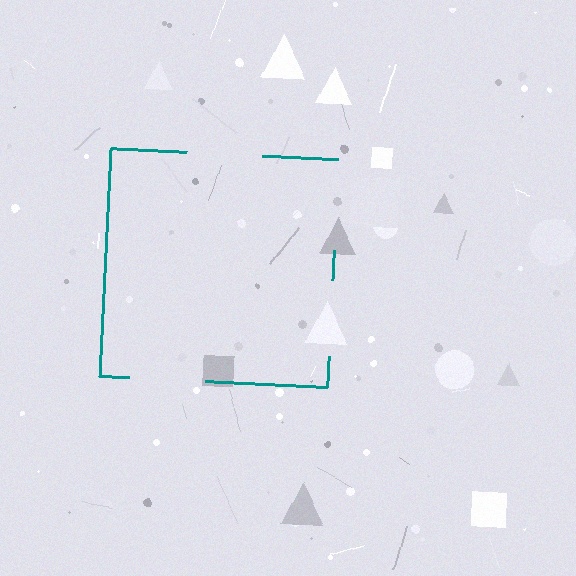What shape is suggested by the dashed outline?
The dashed outline suggests a square.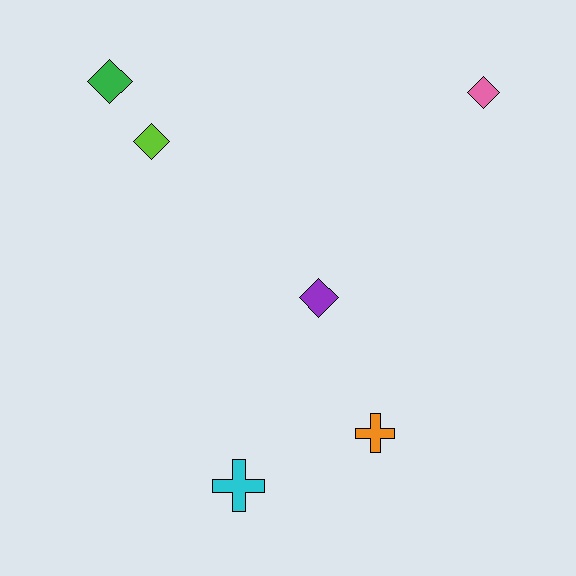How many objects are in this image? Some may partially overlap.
There are 6 objects.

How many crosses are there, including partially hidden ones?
There are 2 crosses.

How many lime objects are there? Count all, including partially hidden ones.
There is 1 lime object.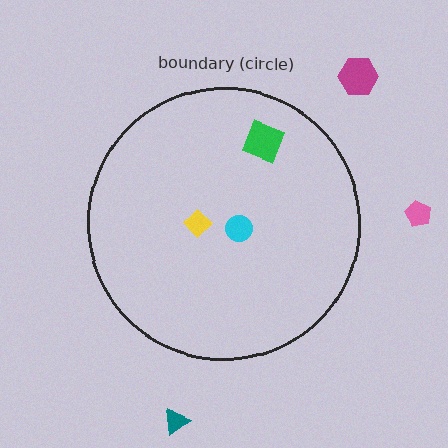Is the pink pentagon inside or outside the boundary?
Outside.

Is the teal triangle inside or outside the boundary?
Outside.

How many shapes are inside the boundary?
3 inside, 3 outside.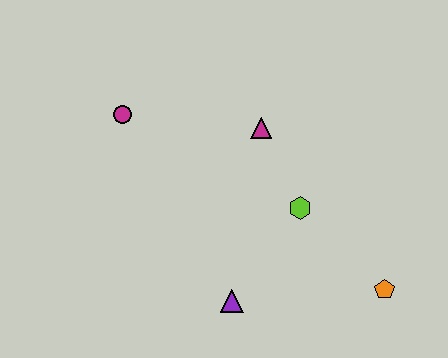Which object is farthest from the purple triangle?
The magenta circle is farthest from the purple triangle.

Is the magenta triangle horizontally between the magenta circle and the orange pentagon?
Yes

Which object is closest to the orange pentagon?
The lime hexagon is closest to the orange pentagon.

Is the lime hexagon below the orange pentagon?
No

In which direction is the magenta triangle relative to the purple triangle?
The magenta triangle is above the purple triangle.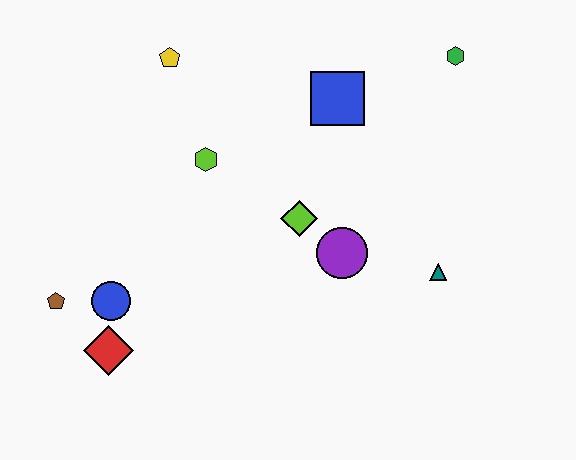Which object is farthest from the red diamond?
The green hexagon is farthest from the red diamond.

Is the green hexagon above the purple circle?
Yes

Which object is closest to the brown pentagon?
The blue circle is closest to the brown pentagon.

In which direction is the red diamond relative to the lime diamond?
The red diamond is to the left of the lime diamond.